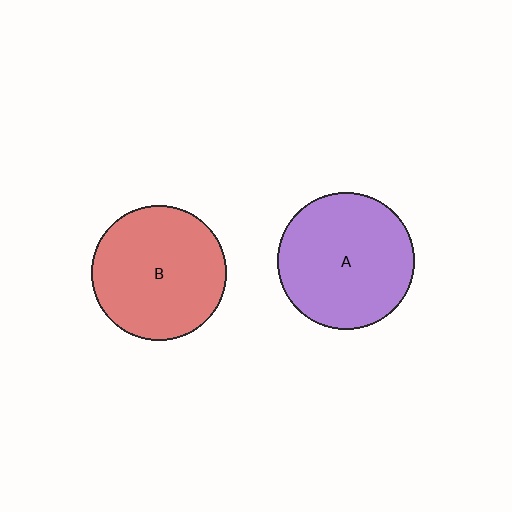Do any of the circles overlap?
No, none of the circles overlap.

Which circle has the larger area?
Circle A (purple).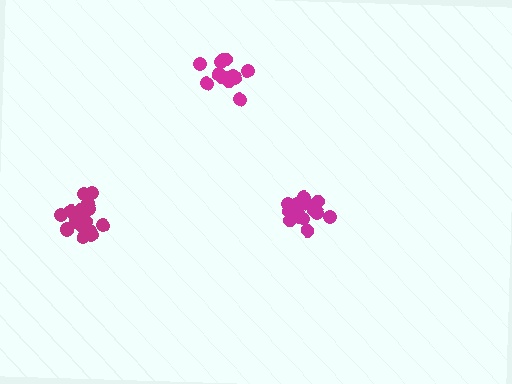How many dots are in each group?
Group 1: 19 dots, Group 2: 18 dots, Group 3: 13 dots (50 total).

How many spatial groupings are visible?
There are 3 spatial groupings.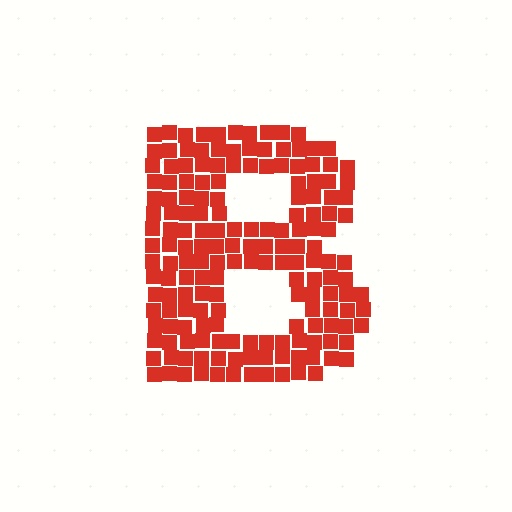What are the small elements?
The small elements are squares.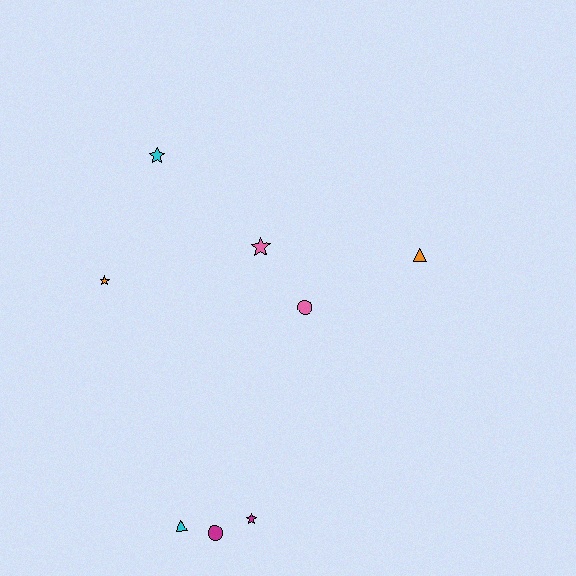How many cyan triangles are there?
There is 1 cyan triangle.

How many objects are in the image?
There are 8 objects.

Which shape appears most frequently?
Star, with 4 objects.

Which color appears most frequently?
Cyan, with 2 objects.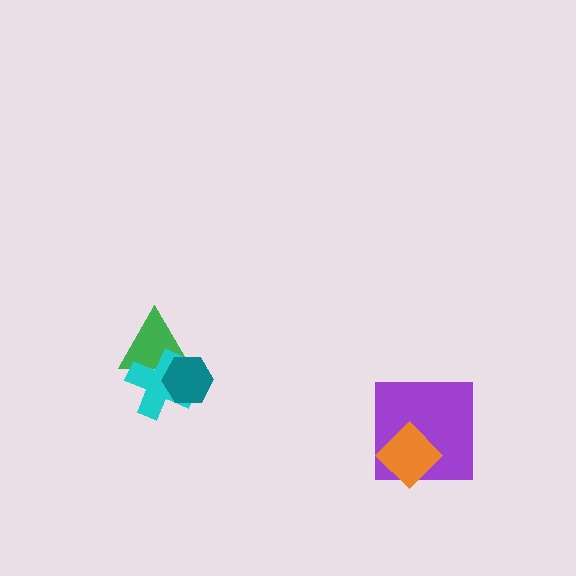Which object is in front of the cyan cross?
The teal hexagon is in front of the cyan cross.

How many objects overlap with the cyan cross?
2 objects overlap with the cyan cross.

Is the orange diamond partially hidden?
No, no other shape covers it.